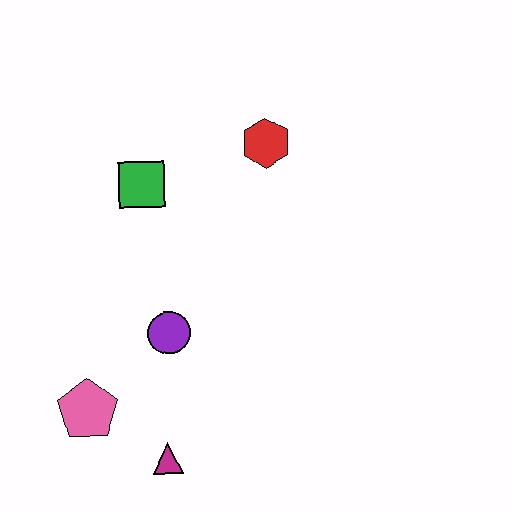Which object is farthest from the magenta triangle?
The red hexagon is farthest from the magenta triangle.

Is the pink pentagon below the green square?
Yes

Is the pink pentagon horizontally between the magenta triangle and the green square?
No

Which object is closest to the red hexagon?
The green square is closest to the red hexagon.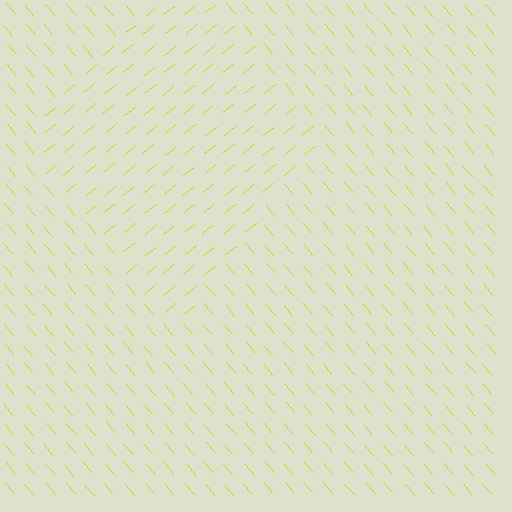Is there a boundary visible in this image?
Yes, there is a texture boundary formed by a change in line orientation.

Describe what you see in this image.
The image is filled with small yellow line segments. A diamond region in the image has lines oriented differently from the surrounding lines, creating a visible texture boundary.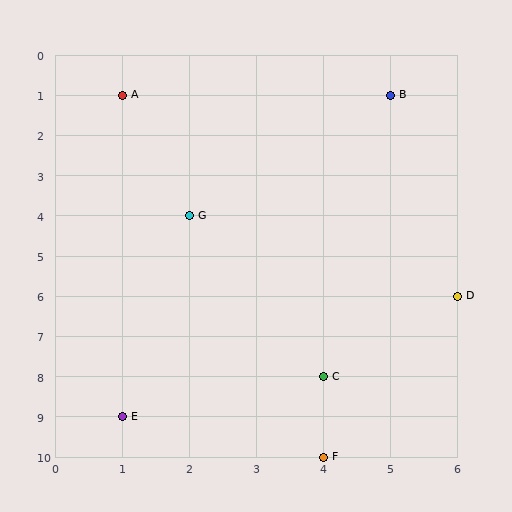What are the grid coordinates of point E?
Point E is at grid coordinates (1, 9).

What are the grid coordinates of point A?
Point A is at grid coordinates (1, 1).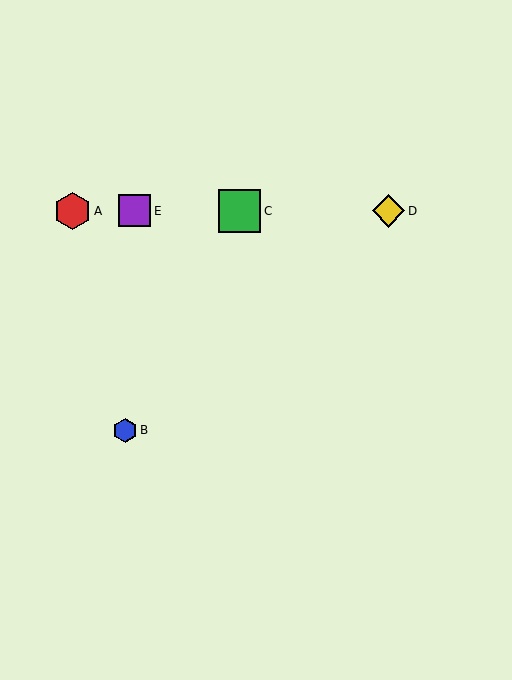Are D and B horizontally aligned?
No, D is at y≈211 and B is at y≈430.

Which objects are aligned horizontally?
Objects A, C, D, E are aligned horizontally.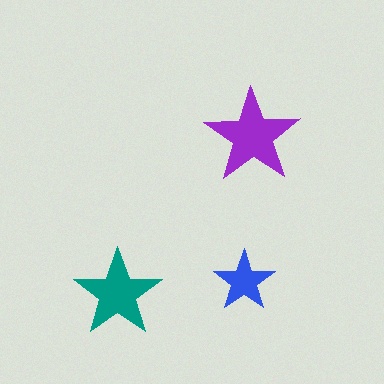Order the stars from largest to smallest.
the purple one, the teal one, the blue one.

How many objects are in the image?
There are 3 objects in the image.